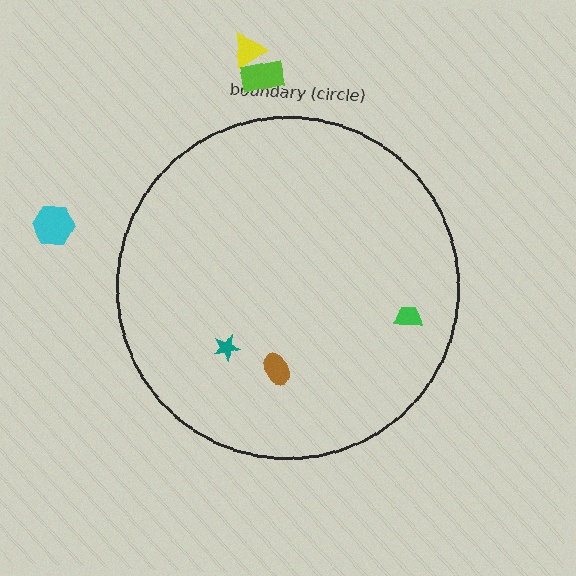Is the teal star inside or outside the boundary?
Inside.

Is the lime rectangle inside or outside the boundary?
Outside.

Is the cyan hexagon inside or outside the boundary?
Outside.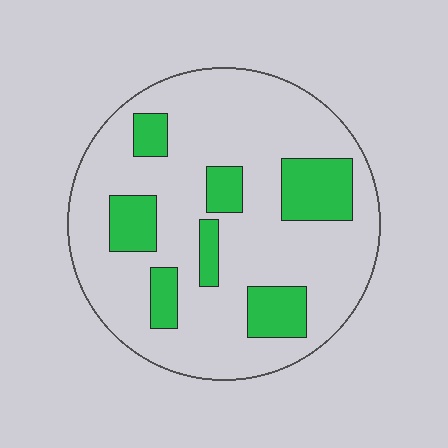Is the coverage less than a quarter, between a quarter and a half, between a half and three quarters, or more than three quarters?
Less than a quarter.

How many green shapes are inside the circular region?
7.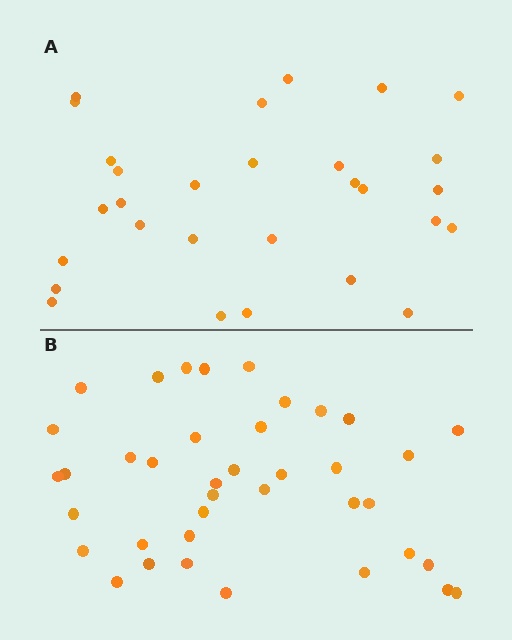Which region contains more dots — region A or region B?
Region B (the bottom region) has more dots.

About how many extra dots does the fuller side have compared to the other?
Region B has roughly 10 or so more dots than region A.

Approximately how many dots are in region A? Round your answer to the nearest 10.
About 30 dots. (The exact count is 29, which rounds to 30.)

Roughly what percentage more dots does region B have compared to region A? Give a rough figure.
About 35% more.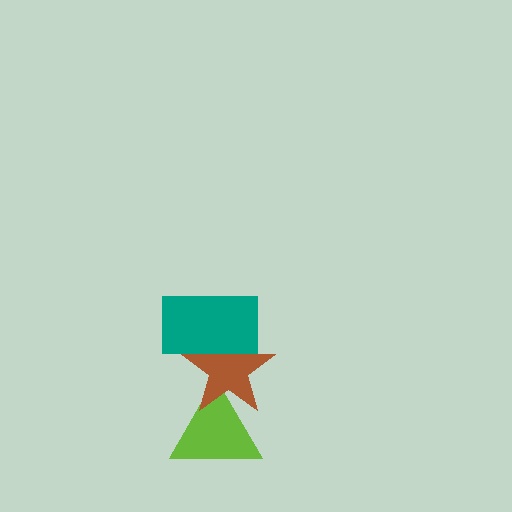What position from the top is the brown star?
The brown star is 2nd from the top.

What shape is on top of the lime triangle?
The brown star is on top of the lime triangle.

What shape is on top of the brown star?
The teal rectangle is on top of the brown star.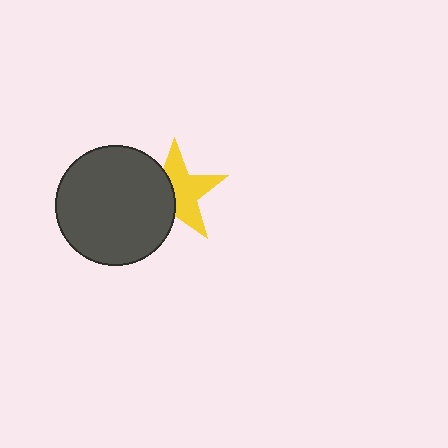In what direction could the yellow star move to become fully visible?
The yellow star could move right. That would shift it out from behind the dark gray circle entirely.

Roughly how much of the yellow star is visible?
About half of it is visible (roughly 58%).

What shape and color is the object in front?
The object in front is a dark gray circle.